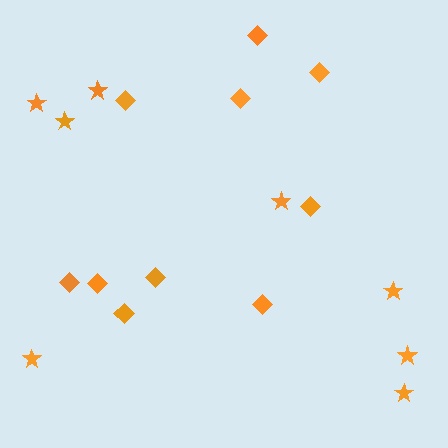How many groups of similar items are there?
There are 2 groups: one group of diamonds (10) and one group of stars (8).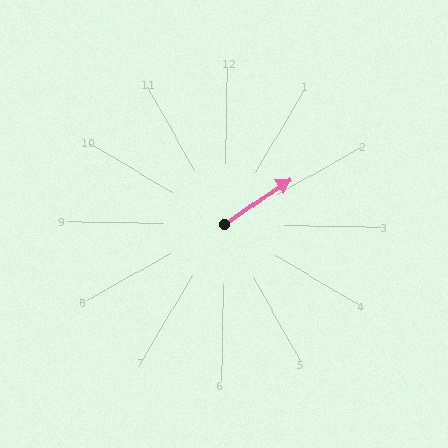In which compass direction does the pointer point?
Northeast.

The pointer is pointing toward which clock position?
Roughly 2 o'clock.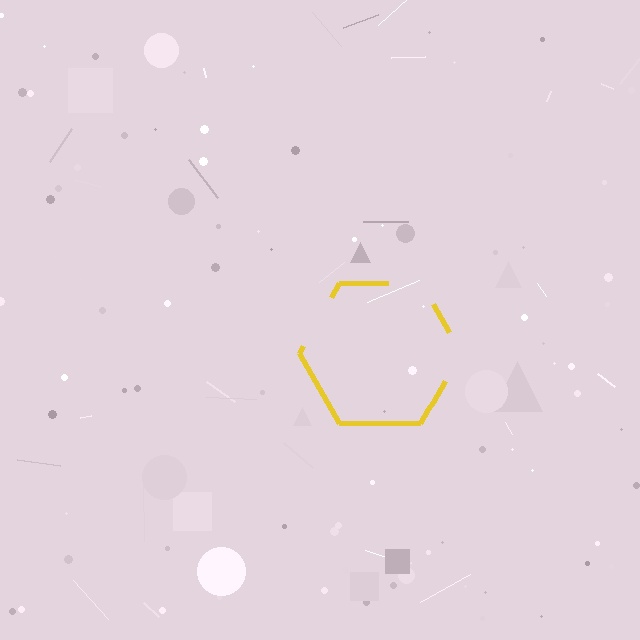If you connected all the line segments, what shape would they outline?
They would outline a hexagon.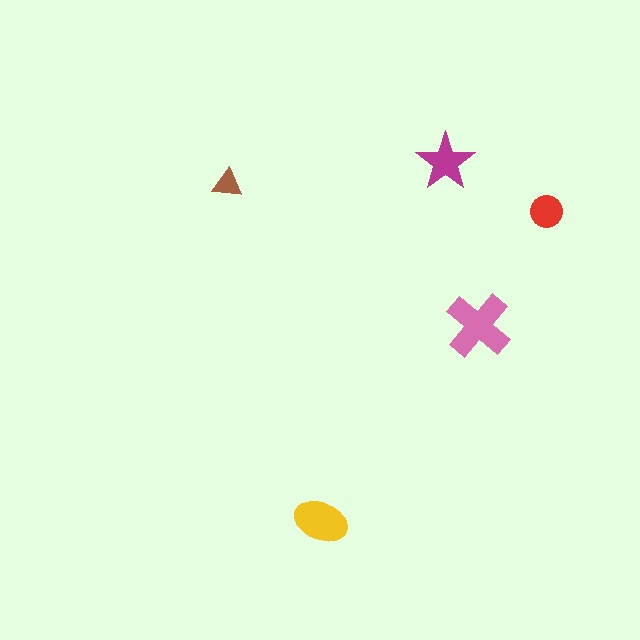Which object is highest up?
The magenta star is topmost.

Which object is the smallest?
The brown triangle.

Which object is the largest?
The pink cross.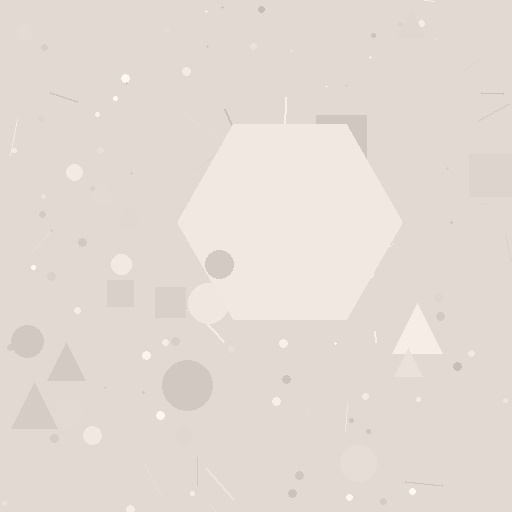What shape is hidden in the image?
A hexagon is hidden in the image.